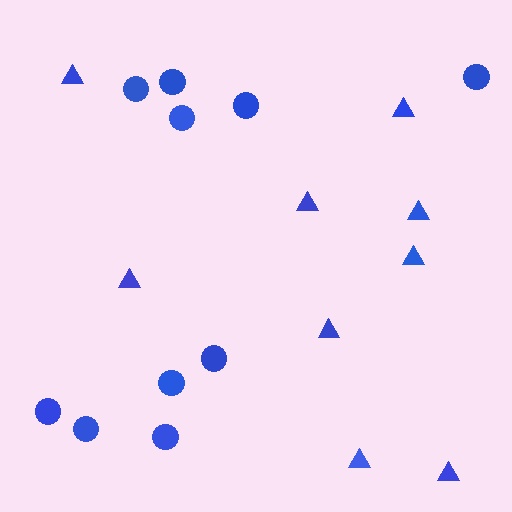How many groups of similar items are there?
There are 2 groups: one group of circles (10) and one group of triangles (9).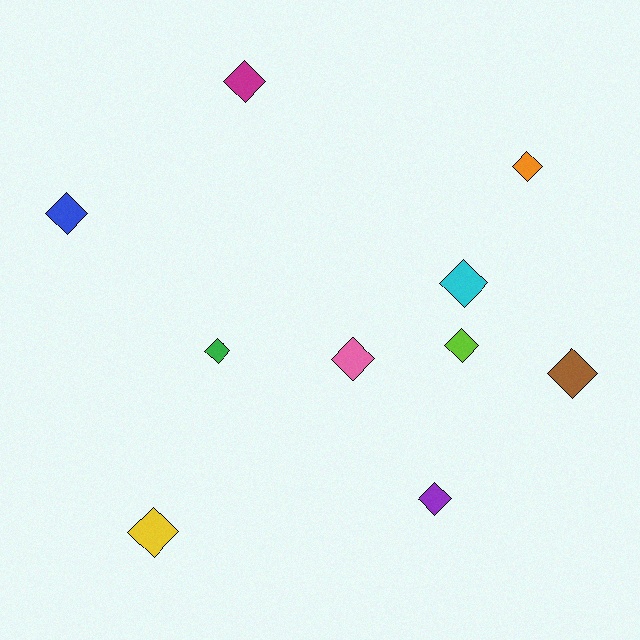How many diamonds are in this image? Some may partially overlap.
There are 10 diamonds.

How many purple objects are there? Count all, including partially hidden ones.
There is 1 purple object.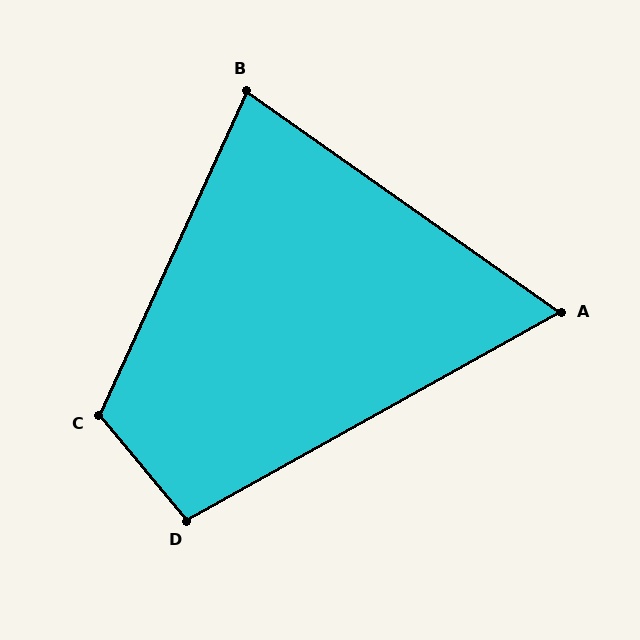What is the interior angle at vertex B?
Approximately 79 degrees (acute).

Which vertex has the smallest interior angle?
A, at approximately 64 degrees.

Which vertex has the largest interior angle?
C, at approximately 116 degrees.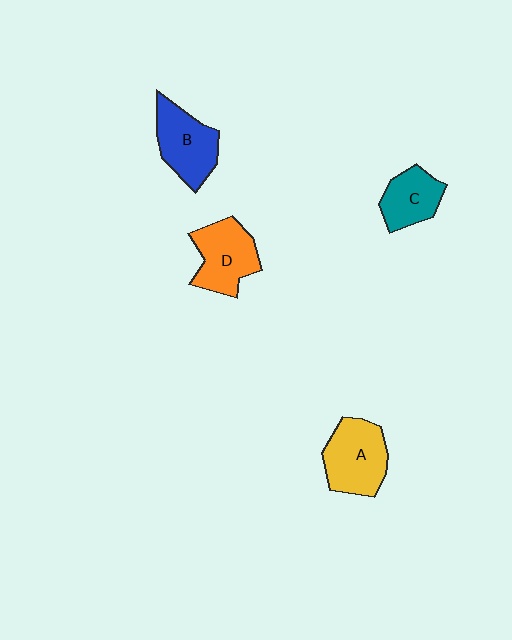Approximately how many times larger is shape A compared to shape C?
Approximately 1.4 times.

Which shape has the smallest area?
Shape C (teal).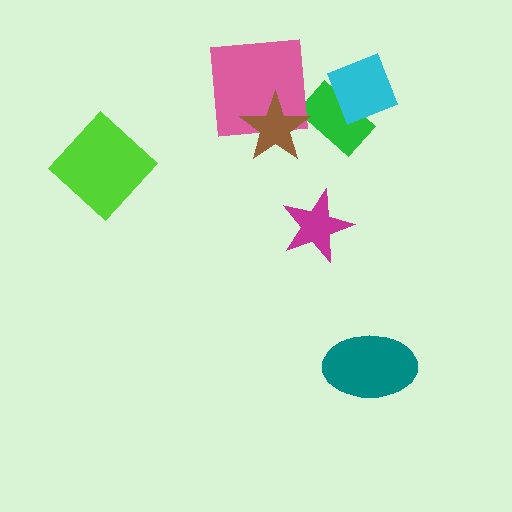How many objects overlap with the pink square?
1 object overlaps with the pink square.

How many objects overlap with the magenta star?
0 objects overlap with the magenta star.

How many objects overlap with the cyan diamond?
1 object overlaps with the cyan diamond.